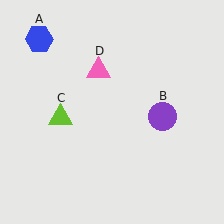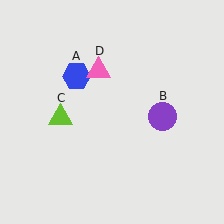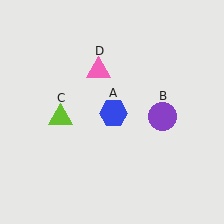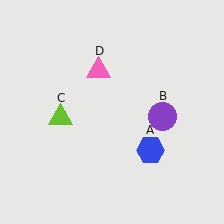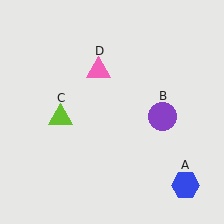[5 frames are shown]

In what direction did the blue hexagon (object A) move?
The blue hexagon (object A) moved down and to the right.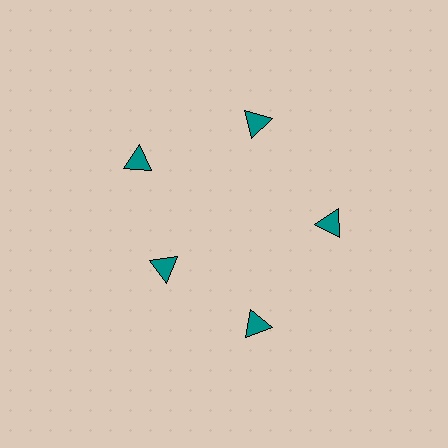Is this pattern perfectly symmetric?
No. The 5 teal triangles are arranged in a ring, but one element near the 8 o'clock position is pulled inward toward the center, breaking the 5-fold rotational symmetry.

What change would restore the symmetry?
The symmetry would be restored by moving it outward, back onto the ring so that all 5 triangles sit at equal angles and equal distance from the center.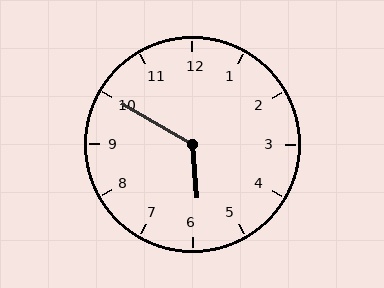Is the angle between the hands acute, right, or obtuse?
It is obtuse.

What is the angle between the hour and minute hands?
Approximately 125 degrees.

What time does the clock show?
5:50.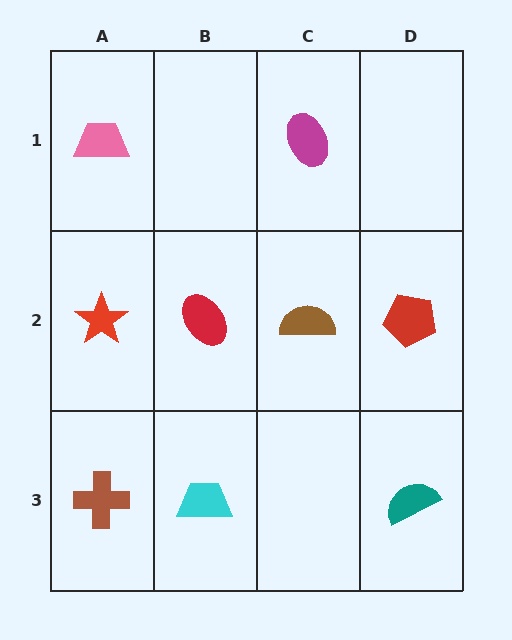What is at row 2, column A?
A red star.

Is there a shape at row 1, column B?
No, that cell is empty.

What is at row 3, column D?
A teal semicircle.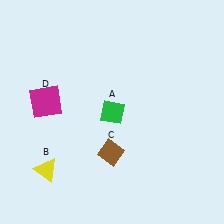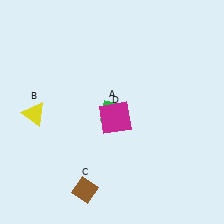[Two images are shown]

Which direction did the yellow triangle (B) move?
The yellow triangle (B) moved up.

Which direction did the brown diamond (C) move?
The brown diamond (C) moved down.